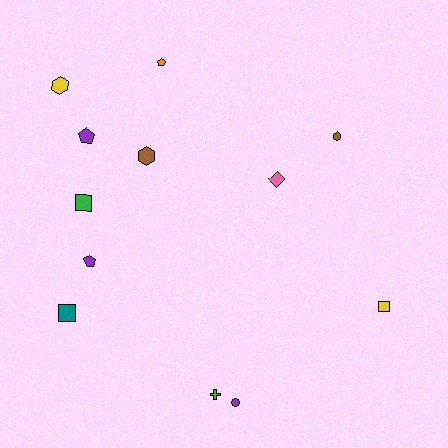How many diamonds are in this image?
There is 1 diamond.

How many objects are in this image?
There are 12 objects.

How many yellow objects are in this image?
There are 2 yellow objects.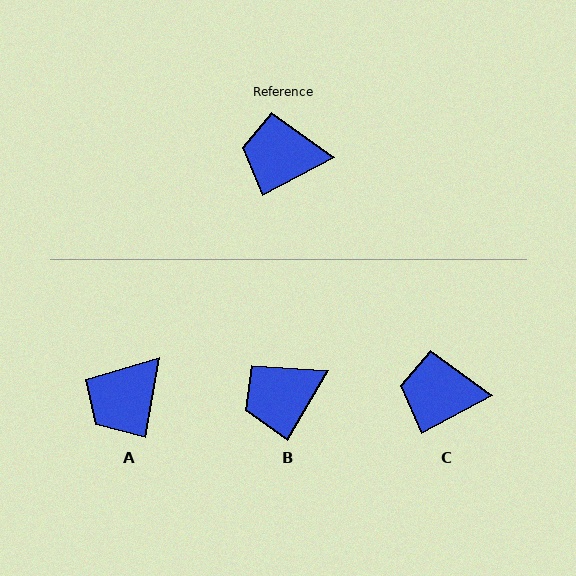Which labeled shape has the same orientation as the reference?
C.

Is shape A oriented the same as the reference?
No, it is off by about 52 degrees.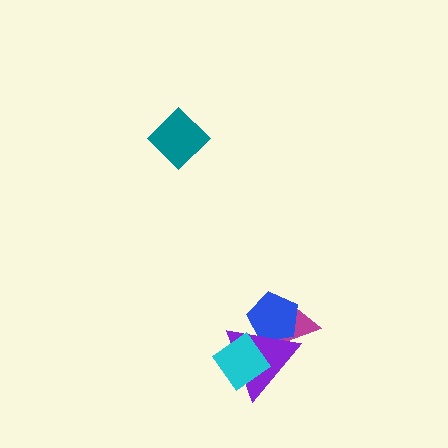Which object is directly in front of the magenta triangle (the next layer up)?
The blue pentagon is directly in front of the magenta triangle.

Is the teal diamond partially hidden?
No, no other shape covers it.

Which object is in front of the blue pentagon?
The purple triangle is in front of the blue pentagon.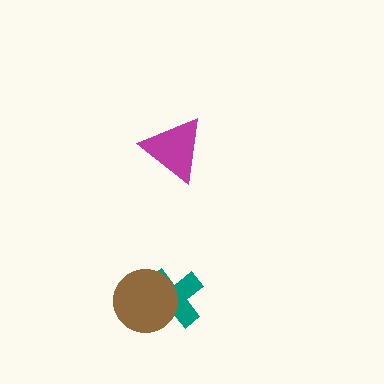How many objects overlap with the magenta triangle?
0 objects overlap with the magenta triangle.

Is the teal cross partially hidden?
Yes, it is partially covered by another shape.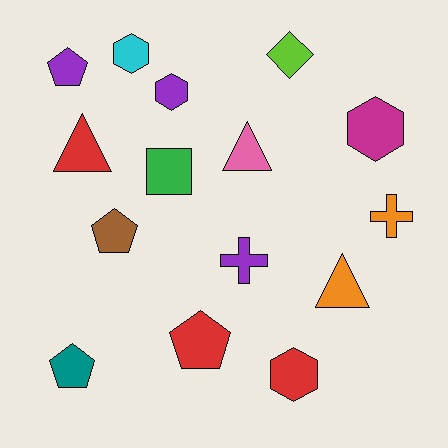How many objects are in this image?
There are 15 objects.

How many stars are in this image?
There are no stars.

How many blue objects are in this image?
There are no blue objects.